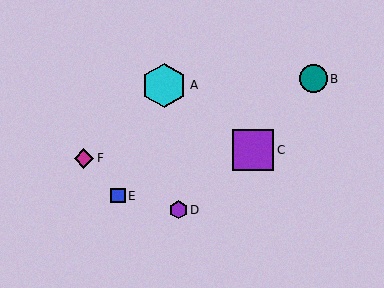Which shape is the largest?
The cyan hexagon (labeled A) is the largest.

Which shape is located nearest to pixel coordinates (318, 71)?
The teal circle (labeled B) at (313, 79) is nearest to that location.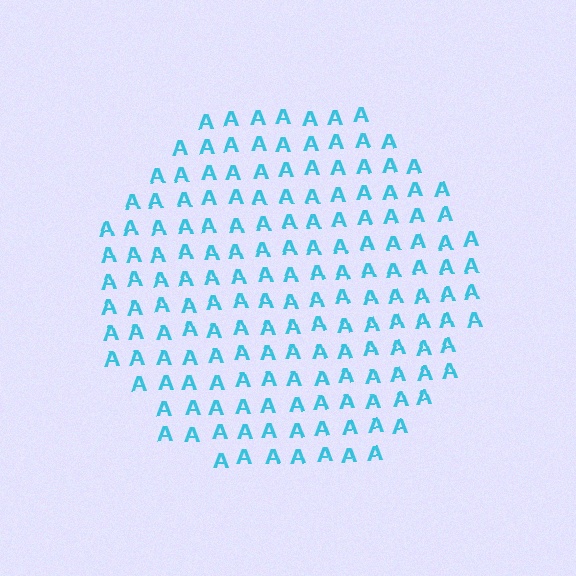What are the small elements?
The small elements are letter A's.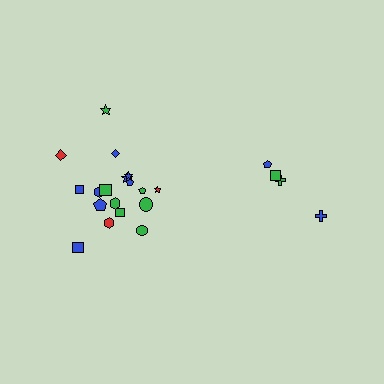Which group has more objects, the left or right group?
The left group.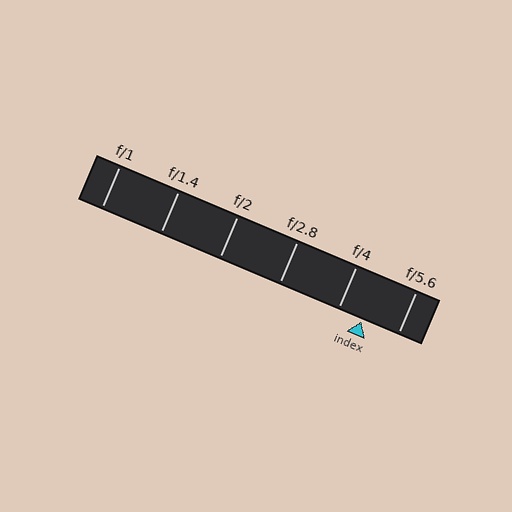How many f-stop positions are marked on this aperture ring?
There are 6 f-stop positions marked.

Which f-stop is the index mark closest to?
The index mark is closest to f/4.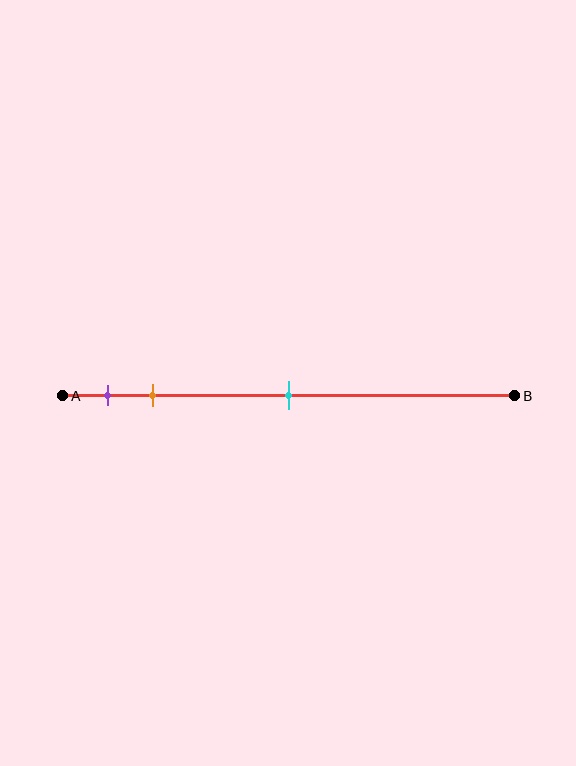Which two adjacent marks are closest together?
The purple and orange marks are the closest adjacent pair.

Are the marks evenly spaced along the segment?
No, the marks are not evenly spaced.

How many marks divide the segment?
There are 3 marks dividing the segment.